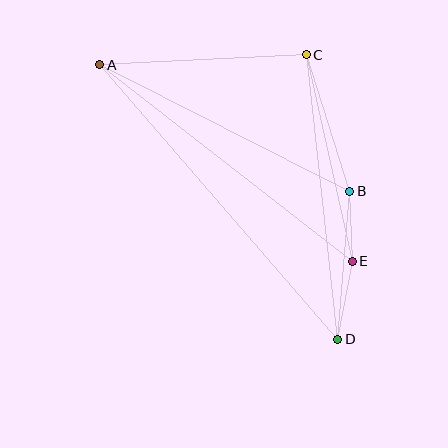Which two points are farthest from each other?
Points A and D are farthest from each other.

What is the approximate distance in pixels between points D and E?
The distance between D and E is approximately 79 pixels.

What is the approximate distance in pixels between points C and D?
The distance between C and D is approximately 286 pixels.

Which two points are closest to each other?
Points B and E are closest to each other.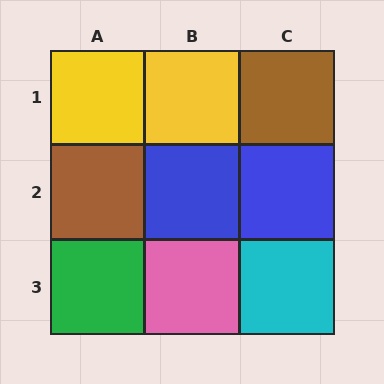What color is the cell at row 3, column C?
Cyan.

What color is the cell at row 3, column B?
Pink.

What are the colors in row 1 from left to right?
Yellow, yellow, brown.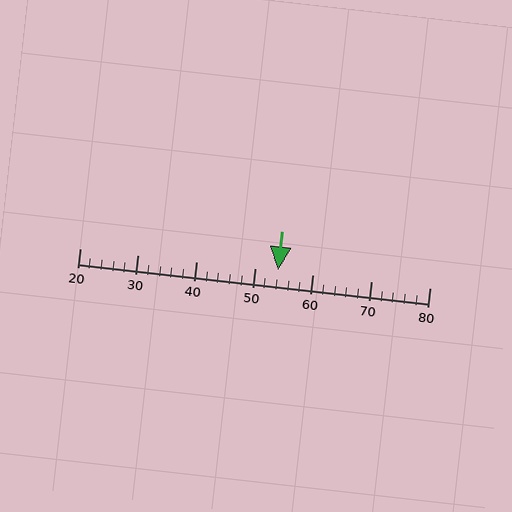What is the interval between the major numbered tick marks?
The major tick marks are spaced 10 units apart.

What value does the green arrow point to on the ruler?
The green arrow points to approximately 54.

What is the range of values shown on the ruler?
The ruler shows values from 20 to 80.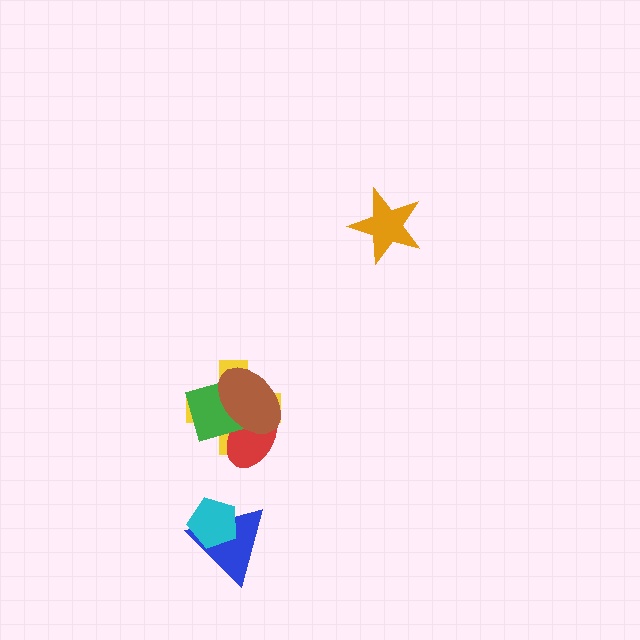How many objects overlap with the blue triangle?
1 object overlaps with the blue triangle.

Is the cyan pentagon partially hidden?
No, no other shape covers it.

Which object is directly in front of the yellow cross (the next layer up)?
The red ellipse is directly in front of the yellow cross.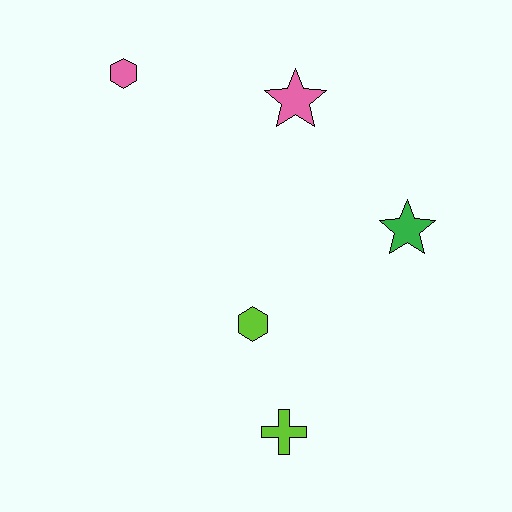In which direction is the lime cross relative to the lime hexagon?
The lime cross is below the lime hexagon.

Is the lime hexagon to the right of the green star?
No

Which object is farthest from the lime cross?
The pink hexagon is farthest from the lime cross.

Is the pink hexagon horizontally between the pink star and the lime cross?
No